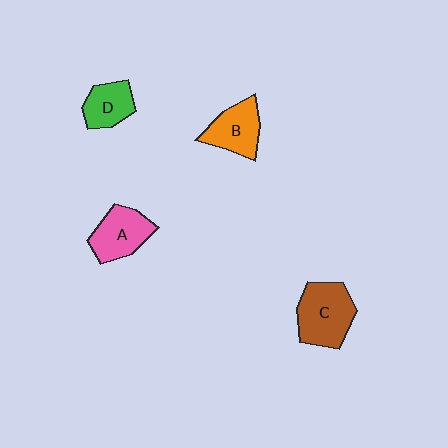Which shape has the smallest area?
Shape D (green).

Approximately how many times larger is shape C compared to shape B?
Approximately 1.3 times.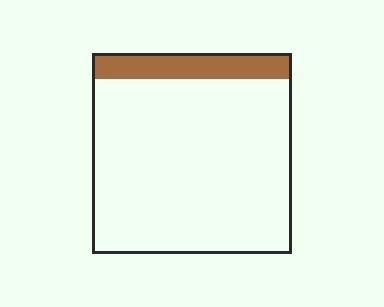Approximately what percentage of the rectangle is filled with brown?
Approximately 15%.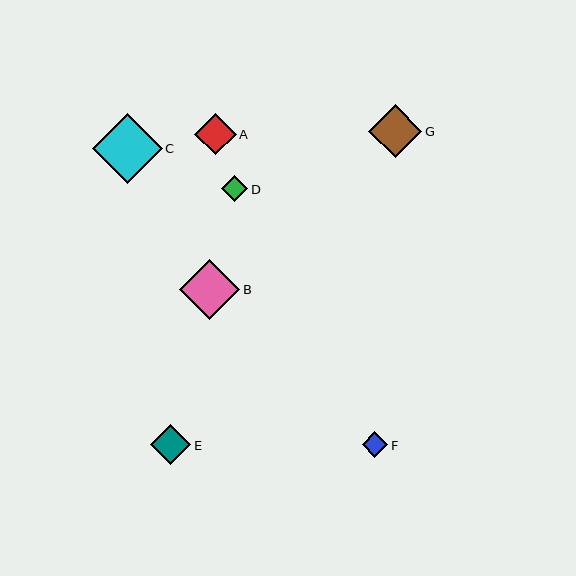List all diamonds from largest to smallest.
From largest to smallest: C, B, G, A, E, D, F.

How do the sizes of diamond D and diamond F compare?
Diamond D and diamond F are approximately the same size.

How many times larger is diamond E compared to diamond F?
Diamond E is approximately 1.6 times the size of diamond F.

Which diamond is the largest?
Diamond C is the largest with a size of approximately 70 pixels.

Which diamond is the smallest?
Diamond F is the smallest with a size of approximately 25 pixels.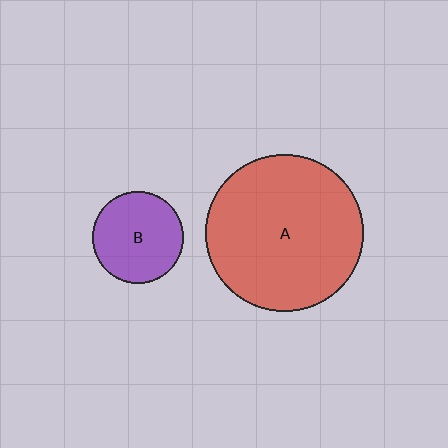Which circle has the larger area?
Circle A (red).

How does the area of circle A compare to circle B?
Approximately 3.0 times.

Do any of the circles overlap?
No, none of the circles overlap.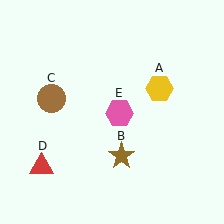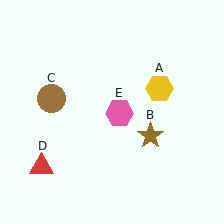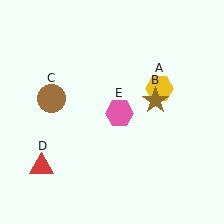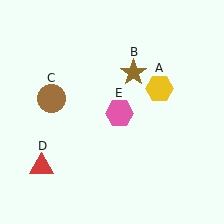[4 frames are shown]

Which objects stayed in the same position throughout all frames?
Yellow hexagon (object A) and brown circle (object C) and red triangle (object D) and pink hexagon (object E) remained stationary.